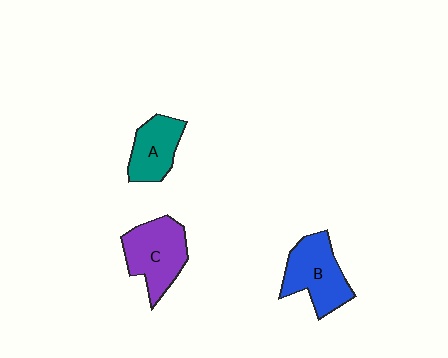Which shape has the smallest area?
Shape A (teal).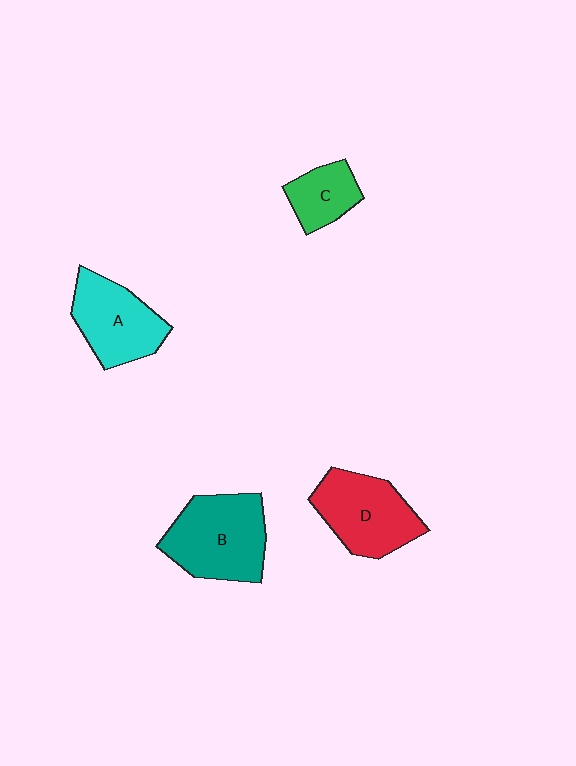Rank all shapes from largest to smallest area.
From largest to smallest: B (teal), D (red), A (cyan), C (green).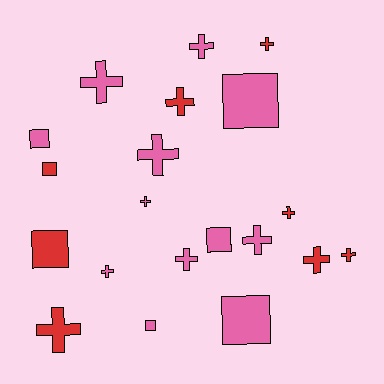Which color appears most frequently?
Pink, with 12 objects.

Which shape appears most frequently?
Cross, with 13 objects.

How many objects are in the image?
There are 20 objects.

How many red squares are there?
There are 2 red squares.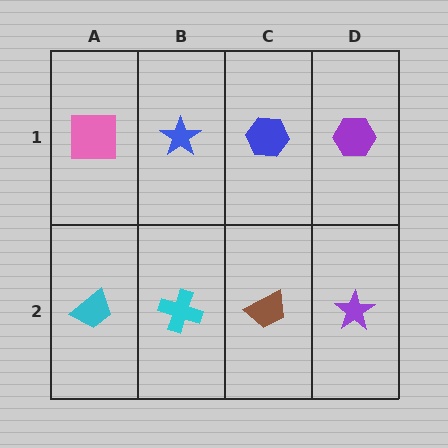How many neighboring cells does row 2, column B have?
3.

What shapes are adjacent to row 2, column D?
A purple hexagon (row 1, column D), a brown trapezoid (row 2, column C).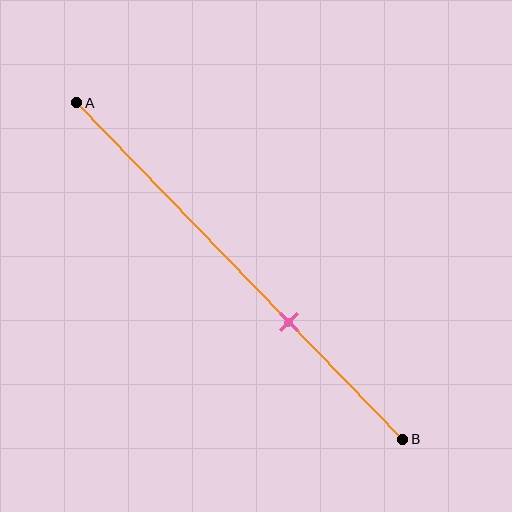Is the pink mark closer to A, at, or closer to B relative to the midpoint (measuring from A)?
The pink mark is closer to point B than the midpoint of segment AB.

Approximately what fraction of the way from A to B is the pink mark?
The pink mark is approximately 65% of the way from A to B.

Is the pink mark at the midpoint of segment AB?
No, the mark is at about 65% from A, not at the 50% midpoint.